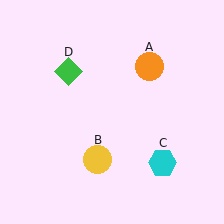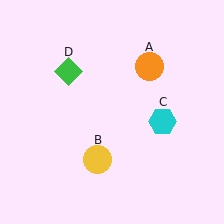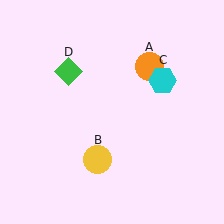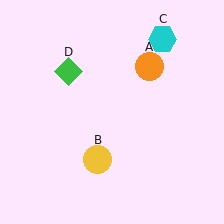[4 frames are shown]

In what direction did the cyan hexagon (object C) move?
The cyan hexagon (object C) moved up.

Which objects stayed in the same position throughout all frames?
Orange circle (object A) and yellow circle (object B) and green diamond (object D) remained stationary.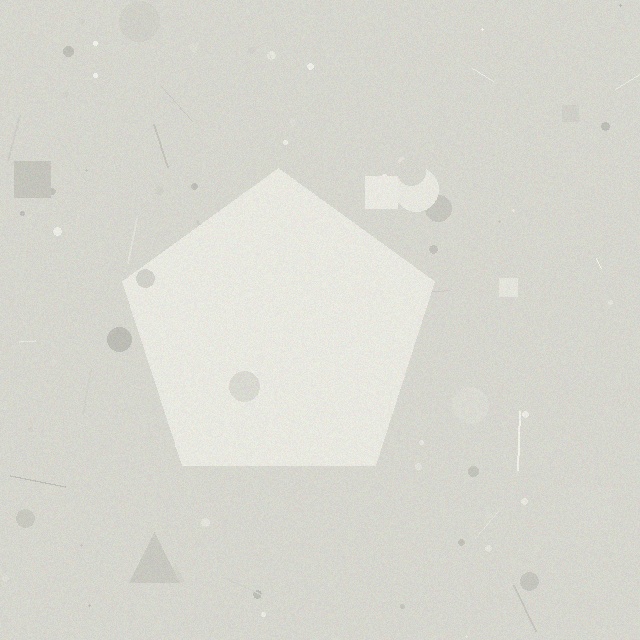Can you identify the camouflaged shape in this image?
The camouflaged shape is a pentagon.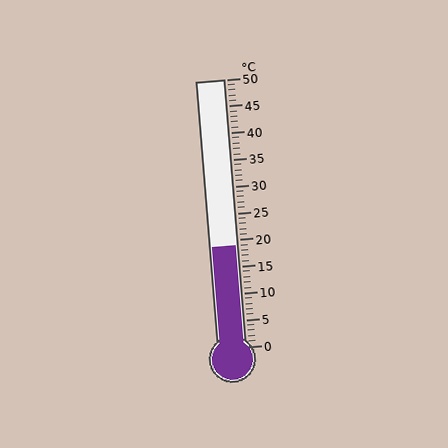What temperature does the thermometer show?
The thermometer shows approximately 19°C.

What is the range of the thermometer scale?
The thermometer scale ranges from 0°C to 50°C.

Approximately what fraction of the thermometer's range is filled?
The thermometer is filled to approximately 40% of its range.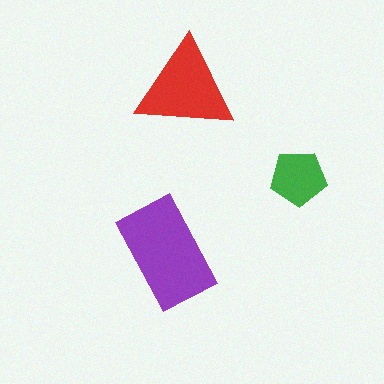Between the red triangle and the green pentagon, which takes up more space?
The red triangle.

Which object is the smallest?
The green pentagon.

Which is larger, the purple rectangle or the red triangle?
The purple rectangle.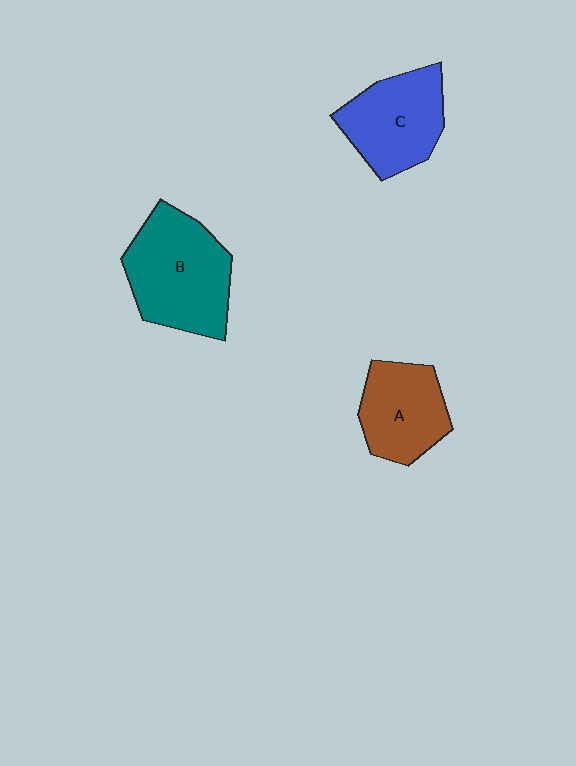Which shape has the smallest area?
Shape A (brown).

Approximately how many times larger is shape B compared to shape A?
Approximately 1.4 times.